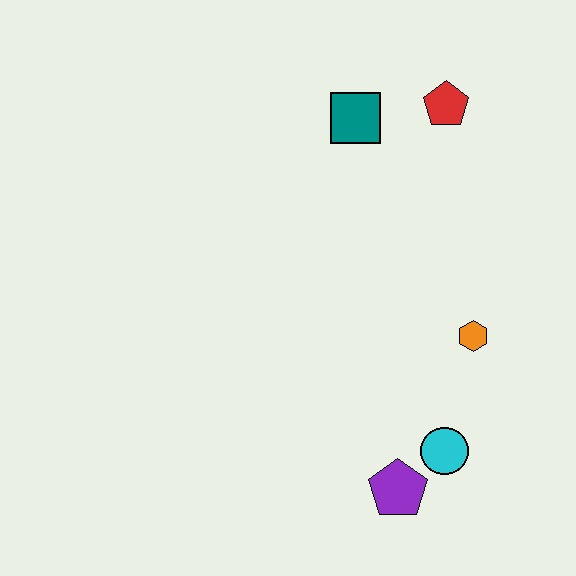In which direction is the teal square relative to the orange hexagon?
The teal square is above the orange hexagon.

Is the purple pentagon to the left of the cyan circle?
Yes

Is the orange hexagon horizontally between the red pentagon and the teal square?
No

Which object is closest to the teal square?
The red pentagon is closest to the teal square.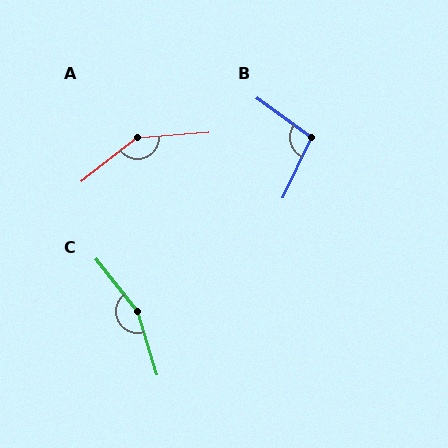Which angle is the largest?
C, at approximately 159 degrees.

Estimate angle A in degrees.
Approximately 146 degrees.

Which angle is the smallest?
B, at approximately 101 degrees.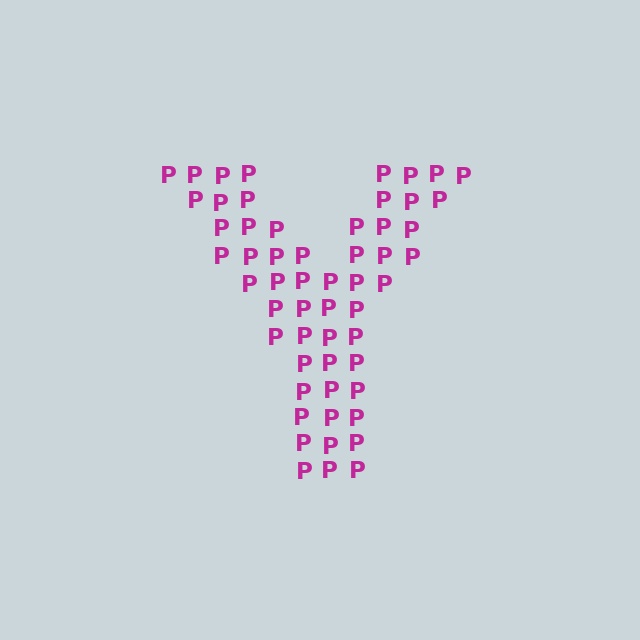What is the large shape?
The large shape is the letter Y.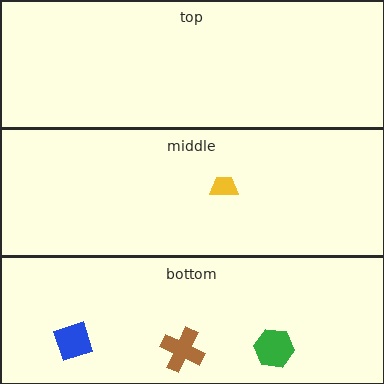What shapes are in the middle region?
The yellow trapezoid.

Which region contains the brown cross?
The bottom region.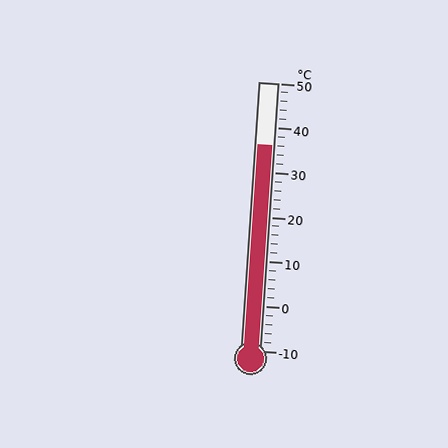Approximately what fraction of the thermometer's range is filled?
The thermometer is filled to approximately 75% of its range.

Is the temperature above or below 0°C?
The temperature is above 0°C.